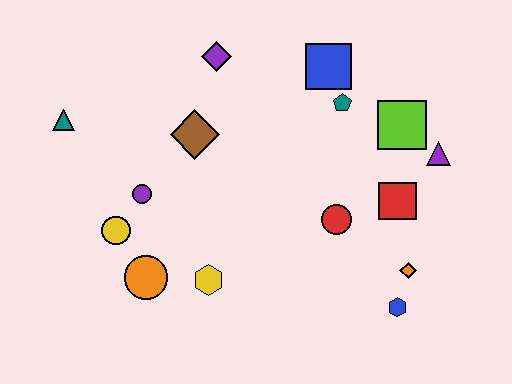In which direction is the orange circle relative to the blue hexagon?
The orange circle is to the left of the blue hexagon.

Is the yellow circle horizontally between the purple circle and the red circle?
No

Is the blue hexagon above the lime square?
No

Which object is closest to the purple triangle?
The lime square is closest to the purple triangle.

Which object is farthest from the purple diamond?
The blue hexagon is farthest from the purple diamond.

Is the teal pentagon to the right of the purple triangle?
No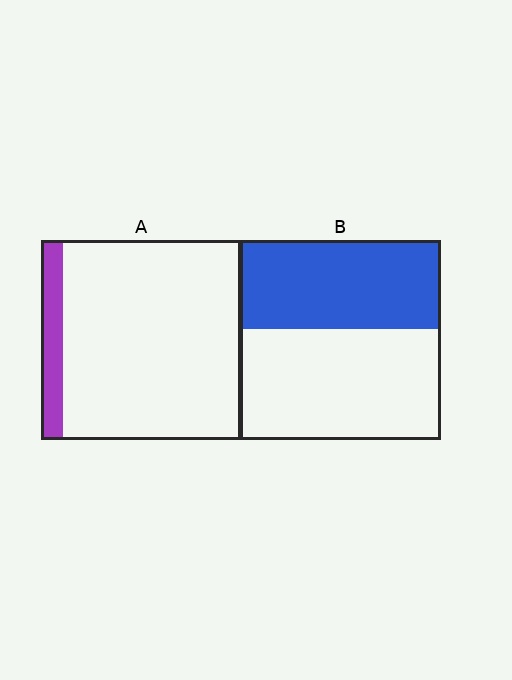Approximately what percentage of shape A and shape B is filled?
A is approximately 10% and B is approximately 45%.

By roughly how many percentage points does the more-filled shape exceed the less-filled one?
By roughly 35 percentage points (B over A).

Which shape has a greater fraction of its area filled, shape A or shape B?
Shape B.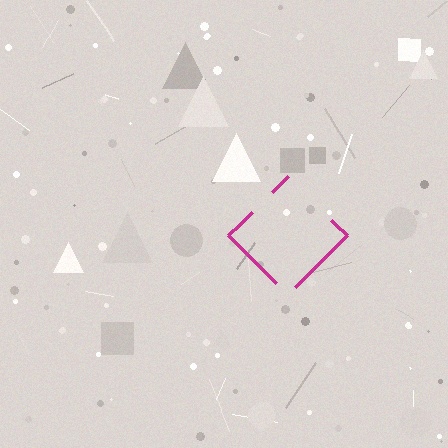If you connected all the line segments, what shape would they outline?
They would outline a diamond.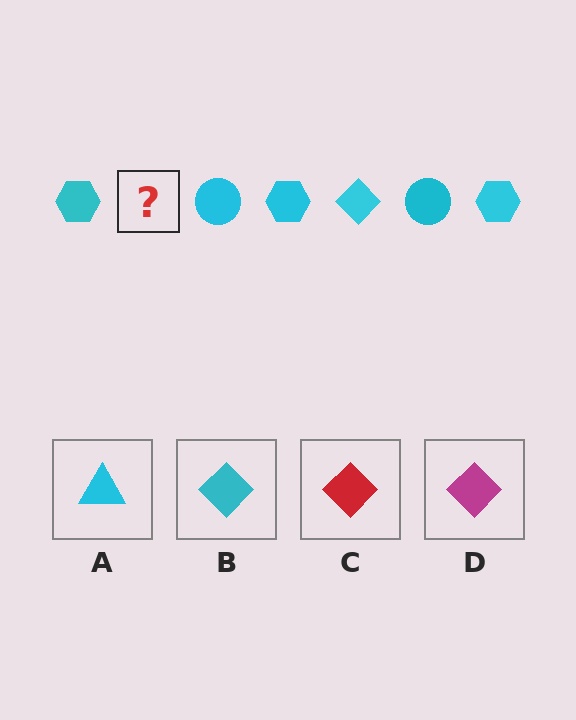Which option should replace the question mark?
Option B.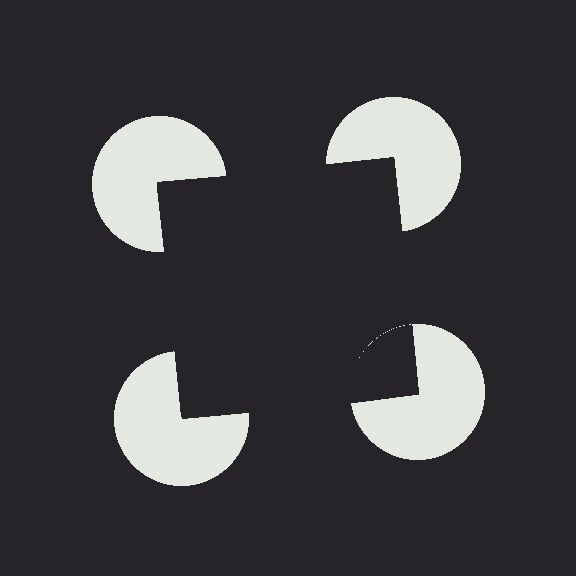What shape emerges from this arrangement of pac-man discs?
An illusory square — its edges are inferred from the aligned wedge cuts in the pac-man discs, not physically drawn.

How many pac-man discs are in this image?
There are 4 — one at each vertex of the illusory square.